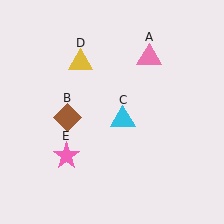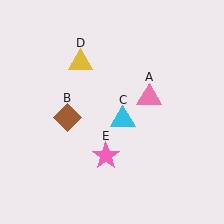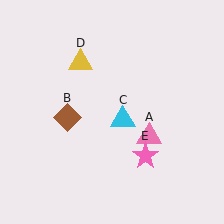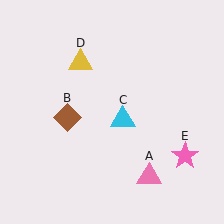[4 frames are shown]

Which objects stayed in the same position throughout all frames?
Brown diamond (object B) and cyan triangle (object C) and yellow triangle (object D) remained stationary.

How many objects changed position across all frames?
2 objects changed position: pink triangle (object A), pink star (object E).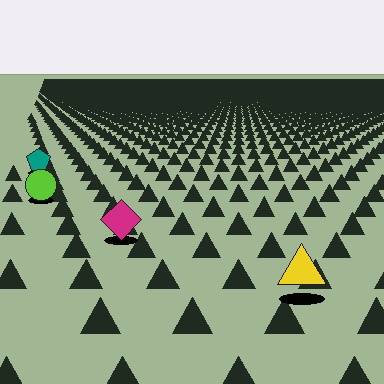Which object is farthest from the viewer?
The teal pentagon is farthest from the viewer. It appears smaller and the ground texture around it is denser.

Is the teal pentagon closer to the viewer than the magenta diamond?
No. The magenta diamond is closer — you can tell from the texture gradient: the ground texture is coarser near it.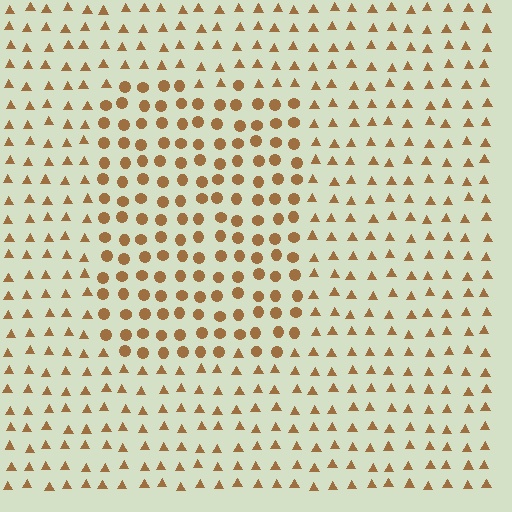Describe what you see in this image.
The image is filled with small brown elements arranged in a uniform grid. A rectangle-shaped region contains circles, while the surrounding area contains triangles. The boundary is defined purely by the change in element shape.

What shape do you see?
I see a rectangle.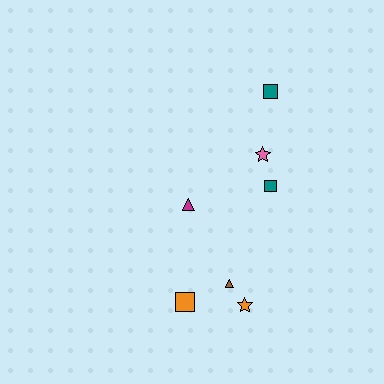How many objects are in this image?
There are 7 objects.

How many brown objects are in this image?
There is 1 brown object.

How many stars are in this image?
There are 2 stars.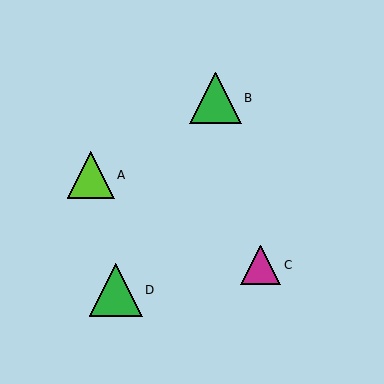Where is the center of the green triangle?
The center of the green triangle is at (116, 290).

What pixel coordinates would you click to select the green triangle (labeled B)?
Click at (216, 98) to select the green triangle B.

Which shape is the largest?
The green triangle (labeled D) is the largest.